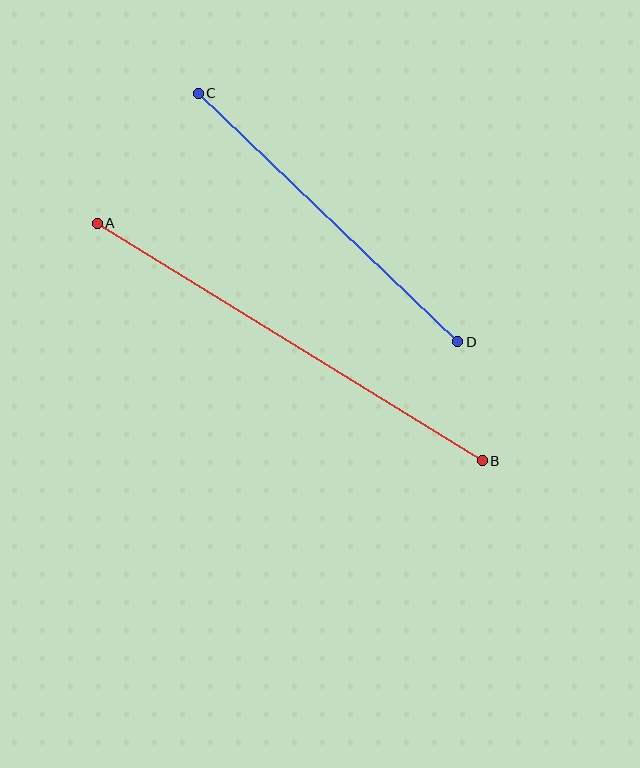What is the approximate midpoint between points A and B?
The midpoint is at approximately (290, 342) pixels.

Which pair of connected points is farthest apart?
Points A and B are farthest apart.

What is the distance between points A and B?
The distance is approximately 453 pixels.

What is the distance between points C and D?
The distance is approximately 359 pixels.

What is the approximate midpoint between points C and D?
The midpoint is at approximately (328, 217) pixels.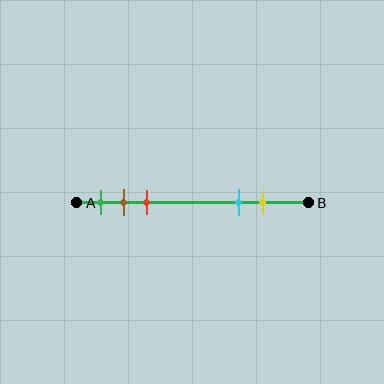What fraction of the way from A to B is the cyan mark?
The cyan mark is approximately 70% (0.7) of the way from A to B.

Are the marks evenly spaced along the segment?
No, the marks are not evenly spaced.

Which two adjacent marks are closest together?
The brown and red marks are the closest adjacent pair.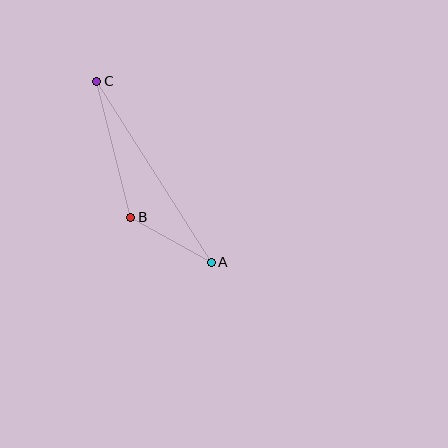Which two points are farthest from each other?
Points A and C are farthest from each other.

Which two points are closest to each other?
Points A and B are closest to each other.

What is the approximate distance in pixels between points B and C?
The distance between B and C is approximately 140 pixels.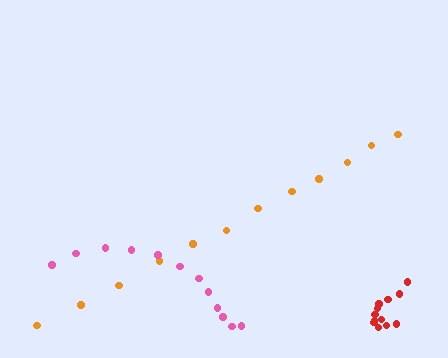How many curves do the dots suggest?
There are 3 distinct paths.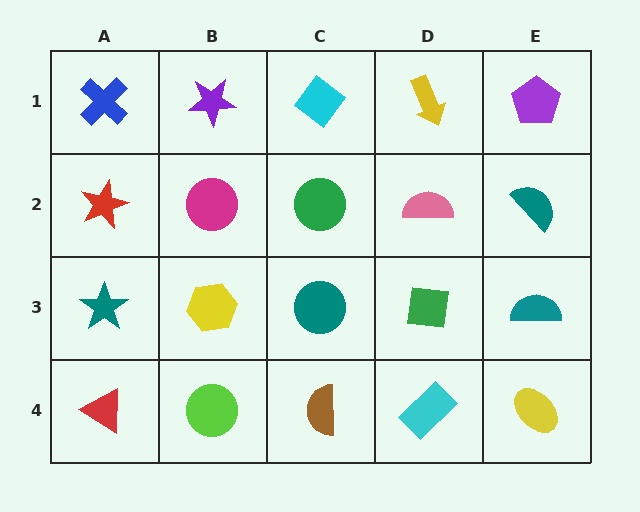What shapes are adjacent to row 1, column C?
A green circle (row 2, column C), a purple star (row 1, column B), a yellow arrow (row 1, column D).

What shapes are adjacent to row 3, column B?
A magenta circle (row 2, column B), a lime circle (row 4, column B), a teal star (row 3, column A), a teal circle (row 3, column C).